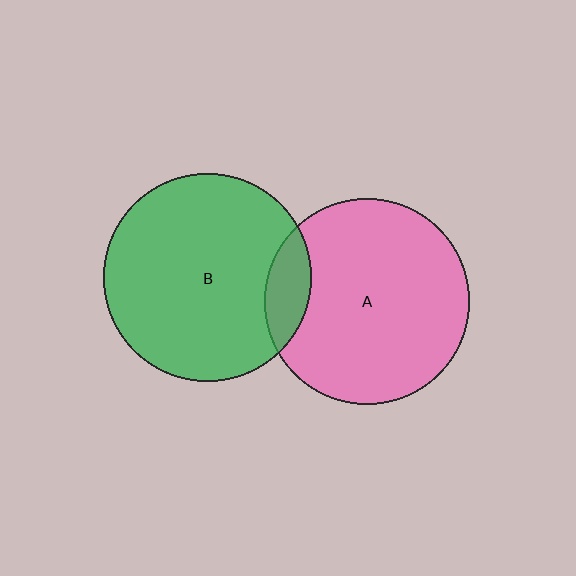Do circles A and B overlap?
Yes.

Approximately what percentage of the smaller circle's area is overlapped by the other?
Approximately 10%.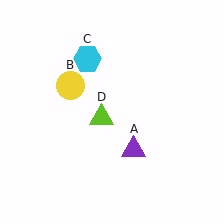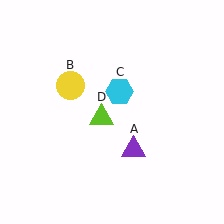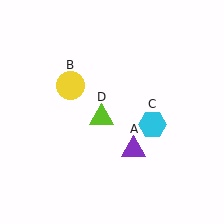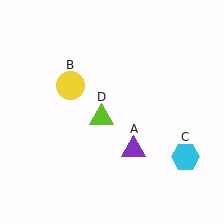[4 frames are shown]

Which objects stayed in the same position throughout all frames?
Purple triangle (object A) and yellow circle (object B) and lime triangle (object D) remained stationary.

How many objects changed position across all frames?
1 object changed position: cyan hexagon (object C).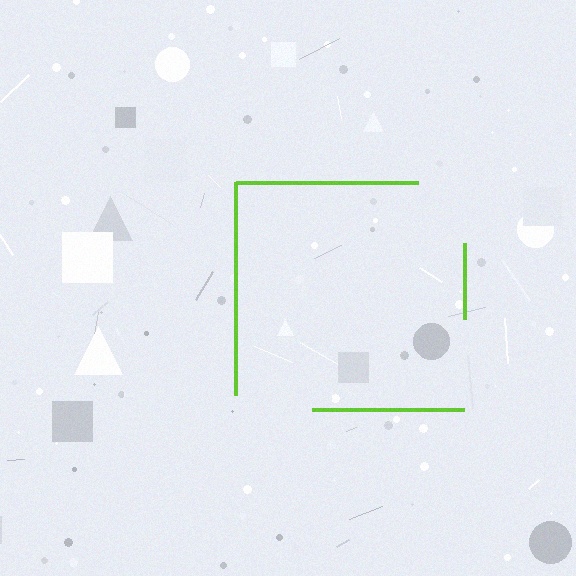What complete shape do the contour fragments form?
The contour fragments form a square.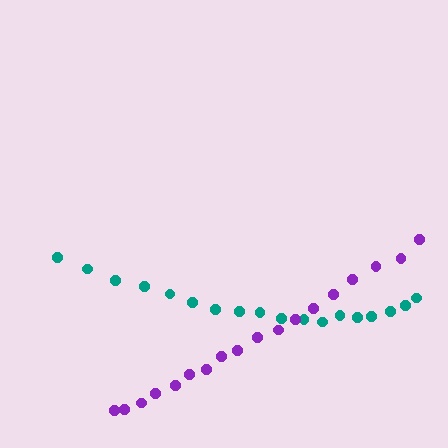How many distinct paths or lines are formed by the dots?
There are 2 distinct paths.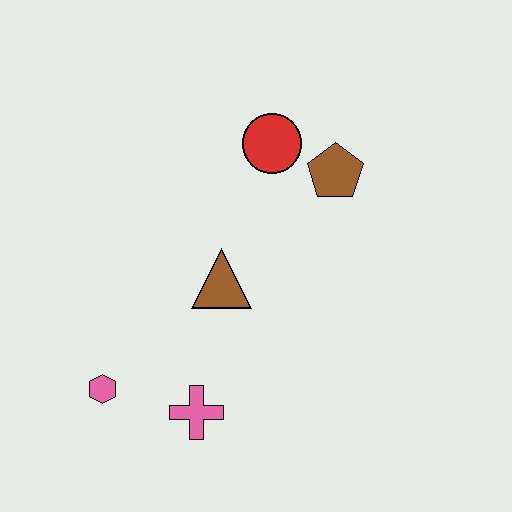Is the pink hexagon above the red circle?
No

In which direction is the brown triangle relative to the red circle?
The brown triangle is below the red circle.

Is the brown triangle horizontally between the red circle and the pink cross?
Yes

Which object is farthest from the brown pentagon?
The pink hexagon is farthest from the brown pentagon.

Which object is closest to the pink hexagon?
The pink cross is closest to the pink hexagon.